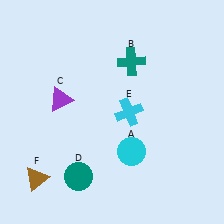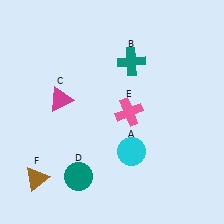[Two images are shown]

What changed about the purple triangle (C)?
In Image 1, C is purple. In Image 2, it changed to magenta.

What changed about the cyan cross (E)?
In Image 1, E is cyan. In Image 2, it changed to pink.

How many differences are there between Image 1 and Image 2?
There are 2 differences between the two images.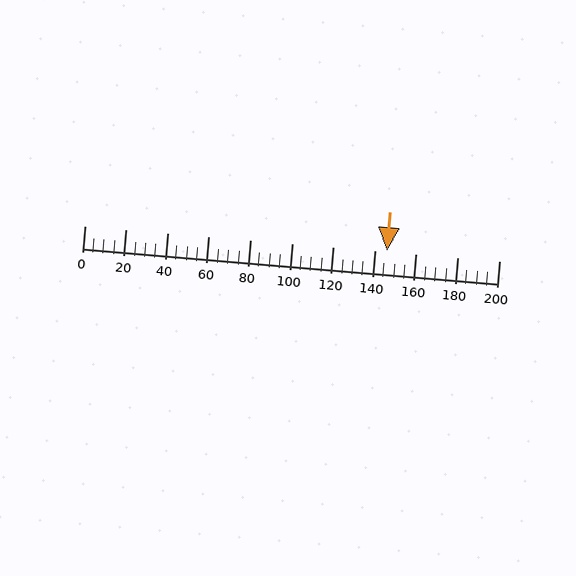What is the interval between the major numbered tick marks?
The major tick marks are spaced 20 units apart.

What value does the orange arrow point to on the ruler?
The orange arrow points to approximately 146.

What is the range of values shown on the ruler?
The ruler shows values from 0 to 200.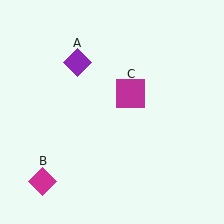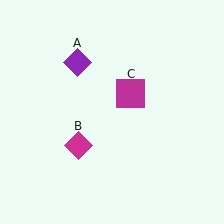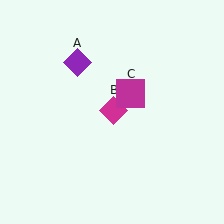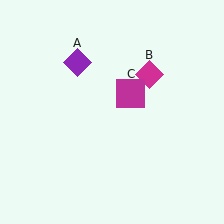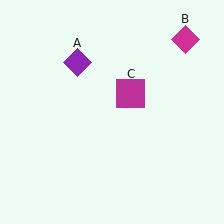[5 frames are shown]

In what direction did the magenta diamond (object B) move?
The magenta diamond (object B) moved up and to the right.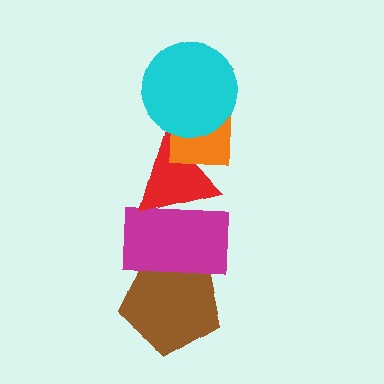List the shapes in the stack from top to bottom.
From top to bottom: the cyan circle, the orange rectangle, the red triangle, the magenta rectangle, the brown pentagon.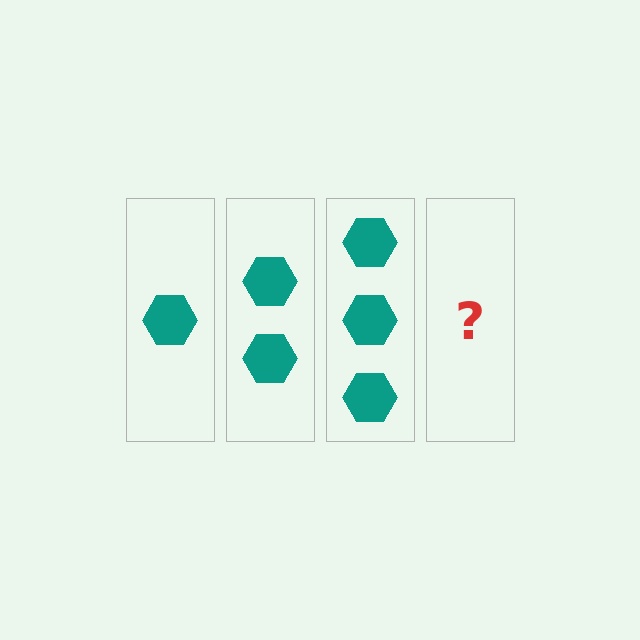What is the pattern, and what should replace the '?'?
The pattern is that each step adds one more hexagon. The '?' should be 4 hexagons.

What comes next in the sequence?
The next element should be 4 hexagons.